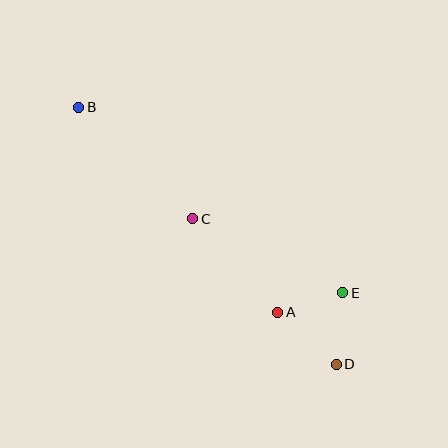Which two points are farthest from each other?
Points B and D are farthest from each other.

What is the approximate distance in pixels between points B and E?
The distance between B and E is approximately 322 pixels.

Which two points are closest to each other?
Points A and E are closest to each other.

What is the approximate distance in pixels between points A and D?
The distance between A and D is approximately 78 pixels.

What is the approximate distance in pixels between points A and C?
The distance between A and C is approximately 126 pixels.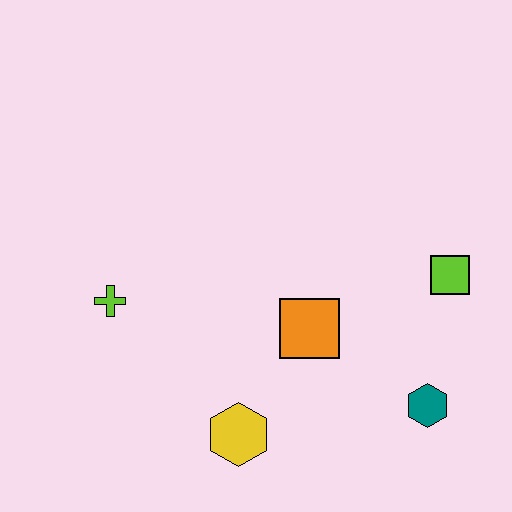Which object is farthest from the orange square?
The lime cross is farthest from the orange square.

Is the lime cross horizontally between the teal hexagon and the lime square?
No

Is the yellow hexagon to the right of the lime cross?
Yes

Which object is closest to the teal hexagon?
The lime square is closest to the teal hexagon.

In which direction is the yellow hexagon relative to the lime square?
The yellow hexagon is to the left of the lime square.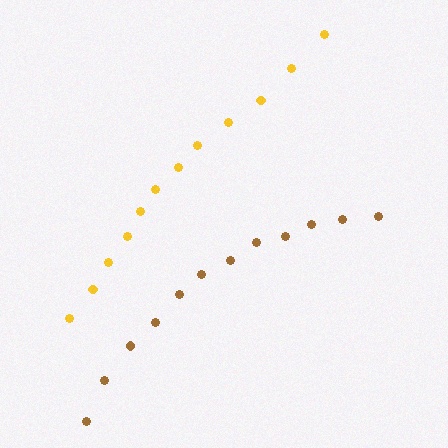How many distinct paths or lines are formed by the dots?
There are 2 distinct paths.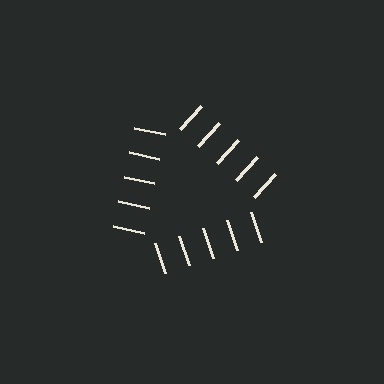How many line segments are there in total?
15 — 5 along each of the 3 edges.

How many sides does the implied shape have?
3 sides — the line-ends trace a triangle.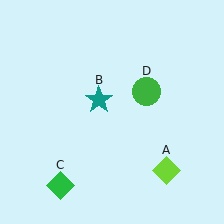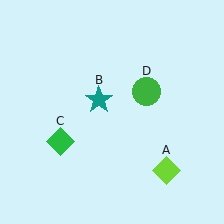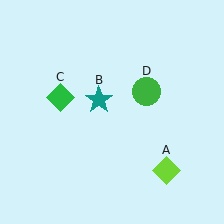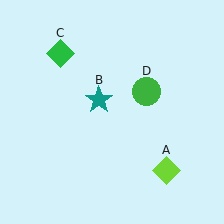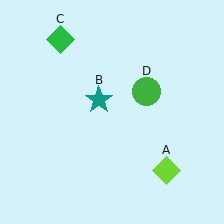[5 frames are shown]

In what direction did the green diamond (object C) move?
The green diamond (object C) moved up.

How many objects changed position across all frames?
1 object changed position: green diamond (object C).